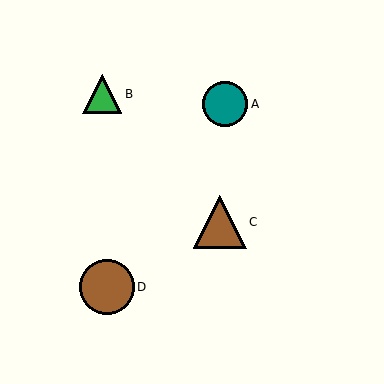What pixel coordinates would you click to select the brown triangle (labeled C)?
Click at (220, 222) to select the brown triangle C.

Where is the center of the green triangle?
The center of the green triangle is at (102, 94).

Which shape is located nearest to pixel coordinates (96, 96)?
The green triangle (labeled B) at (102, 94) is nearest to that location.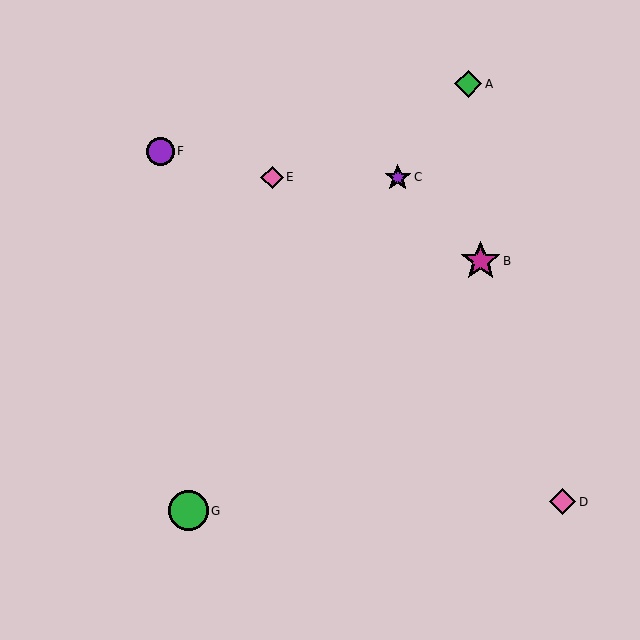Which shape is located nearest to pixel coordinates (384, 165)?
The purple star (labeled C) at (398, 177) is nearest to that location.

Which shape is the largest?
The magenta star (labeled B) is the largest.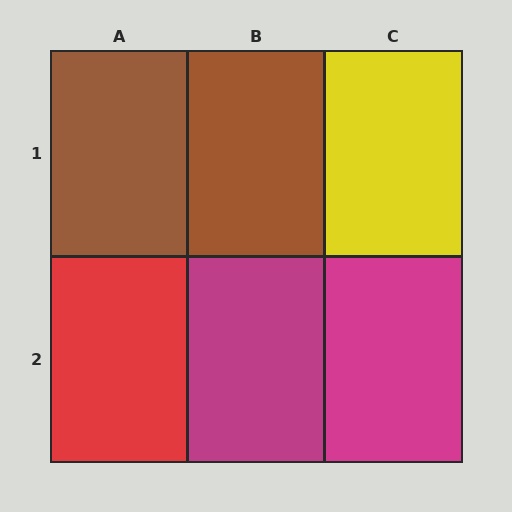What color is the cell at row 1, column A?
Brown.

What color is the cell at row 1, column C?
Yellow.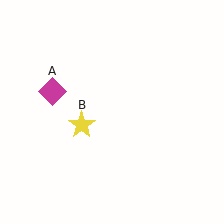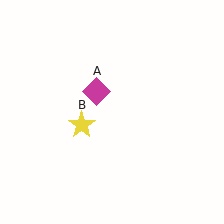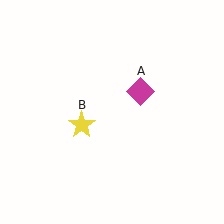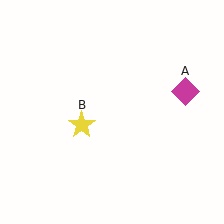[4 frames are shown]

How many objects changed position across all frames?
1 object changed position: magenta diamond (object A).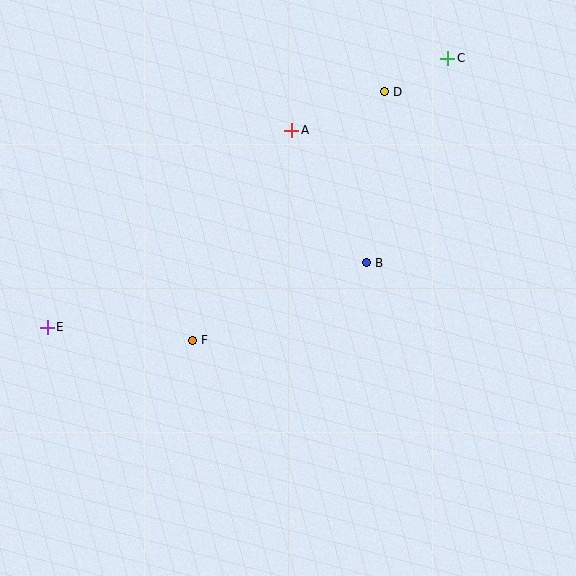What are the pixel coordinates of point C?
Point C is at (448, 58).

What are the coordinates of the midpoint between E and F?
The midpoint between E and F is at (120, 334).